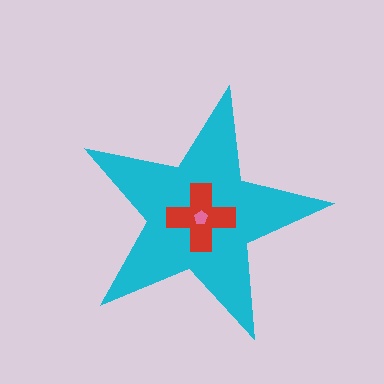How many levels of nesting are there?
3.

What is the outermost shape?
The cyan star.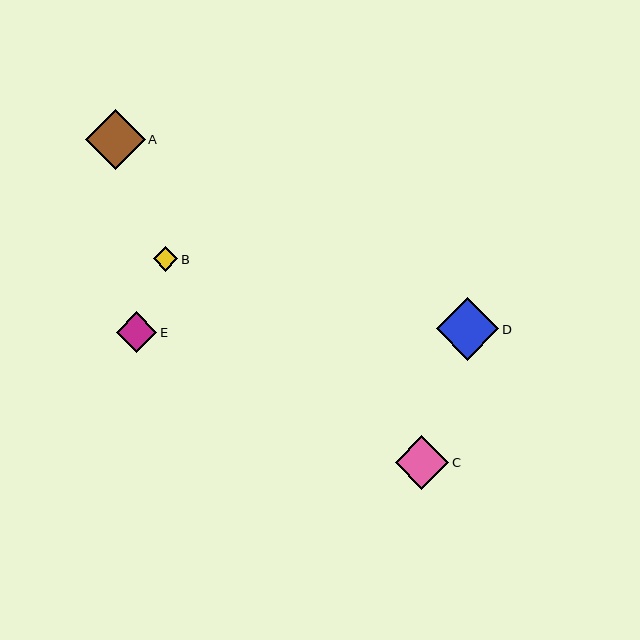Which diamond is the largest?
Diamond D is the largest with a size of approximately 63 pixels.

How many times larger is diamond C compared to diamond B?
Diamond C is approximately 2.2 times the size of diamond B.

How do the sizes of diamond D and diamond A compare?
Diamond D and diamond A are approximately the same size.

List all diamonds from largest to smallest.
From largest to smallest: D, A, C, E, B.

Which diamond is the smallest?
Diamond B is the smallest with a size of approximately 25 pixels.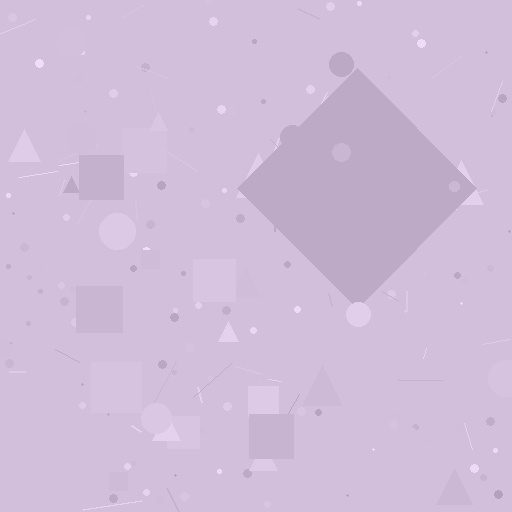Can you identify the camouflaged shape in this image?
The camouflaged shape is a diamond.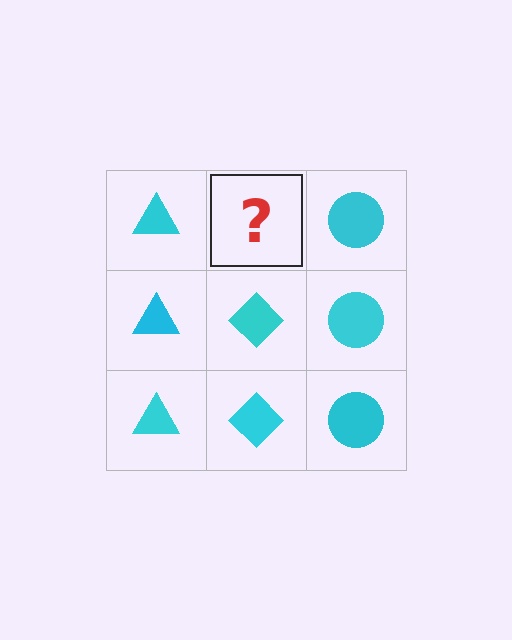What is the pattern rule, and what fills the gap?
The rule is that each column has a consistent shape. The gap should be filled with a cyan diamond.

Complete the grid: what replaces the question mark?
The question mark should be replaced with a cyan diamond.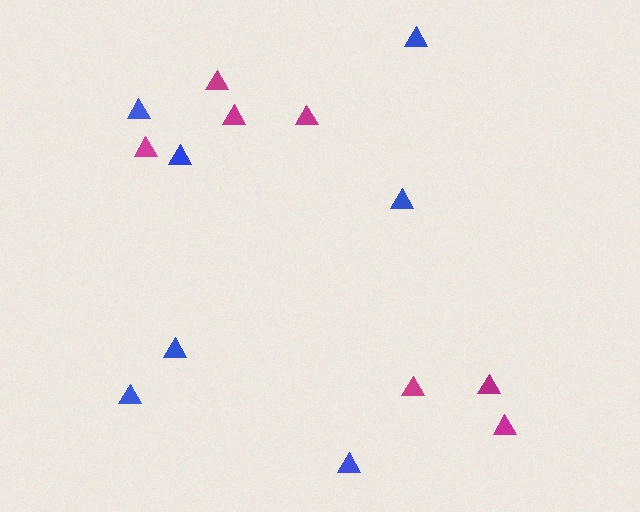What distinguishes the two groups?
There are 2 groups: one group of blue triangles (7) and one group of magenta triangles (7).